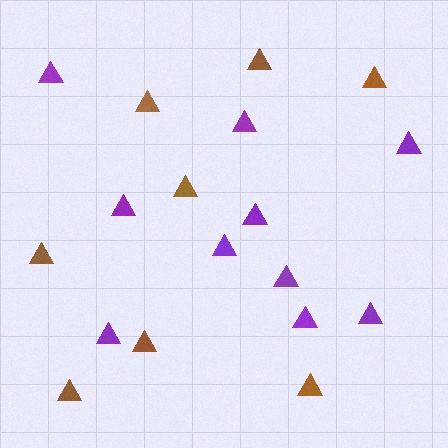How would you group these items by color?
There are 2 groups: one group of purple triangles (10) and one group of brown triangles (8).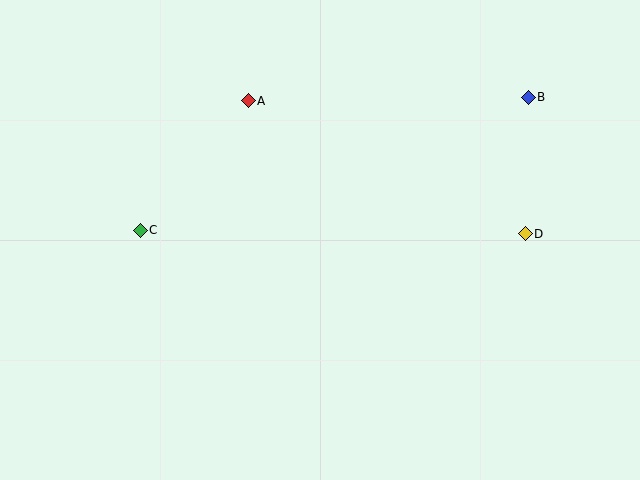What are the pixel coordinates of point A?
Point A is at (248, 101).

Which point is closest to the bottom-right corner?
Point D is closest to the bottom-right corner.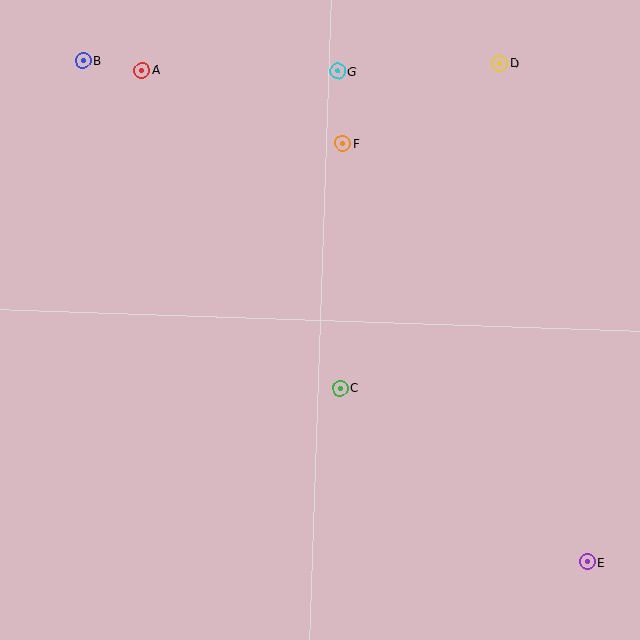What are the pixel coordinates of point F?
Point F is at (343, 143).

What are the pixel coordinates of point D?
Point D is at (499, 63).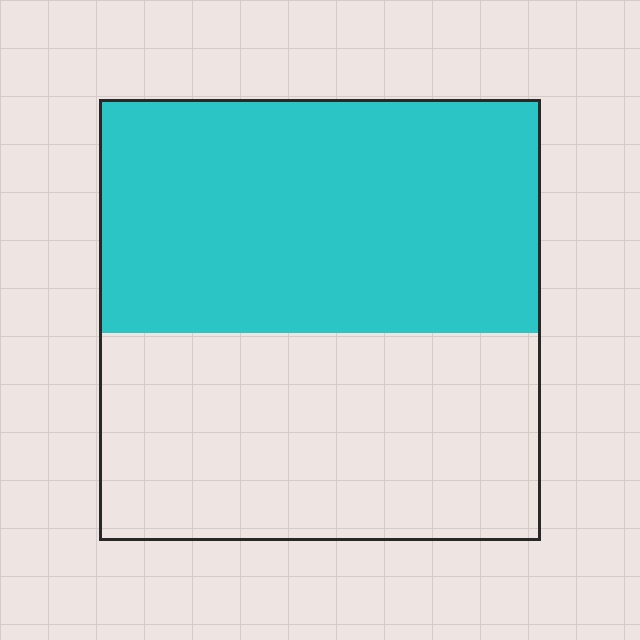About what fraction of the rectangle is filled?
About one half (1/2).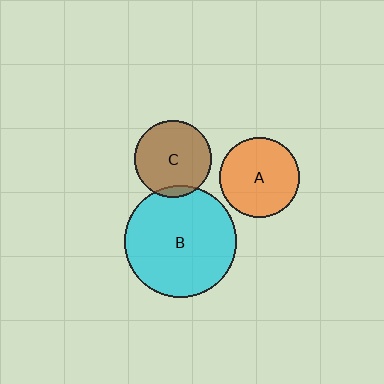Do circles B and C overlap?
Yes.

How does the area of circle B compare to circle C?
Approximately 2.1 times.